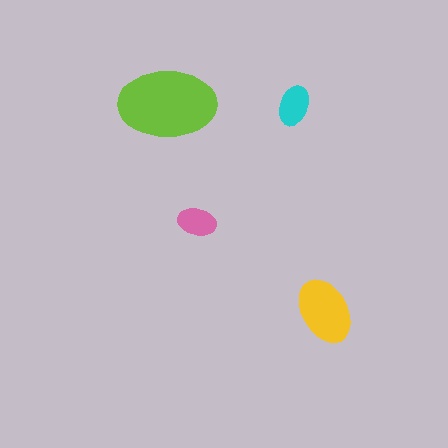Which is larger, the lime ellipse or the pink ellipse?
The lime one.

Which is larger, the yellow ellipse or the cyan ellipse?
The yellow one.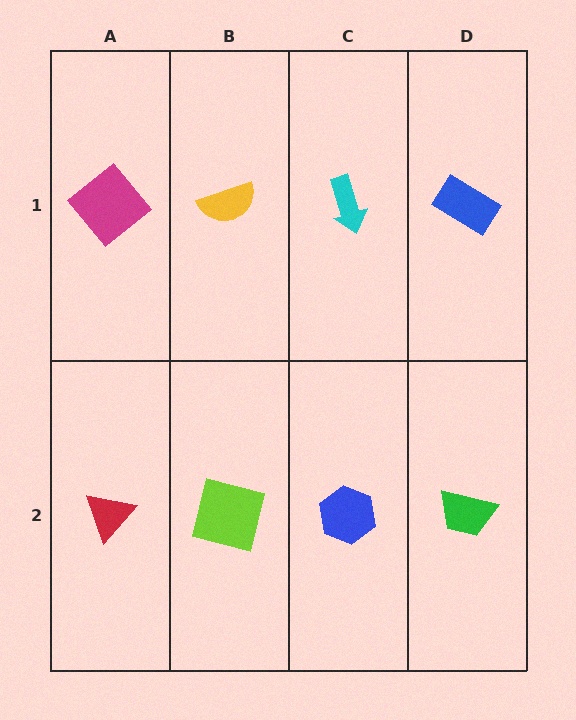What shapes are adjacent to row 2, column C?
A cyan arrow (row 1, column C), a lime square (row 2, column B), a green trapezoid (row 2, column D).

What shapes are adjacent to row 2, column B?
A yellow semicircle (row 1, column B), a red triangle (row 2, column A), a blue hexagon (row 2, column C).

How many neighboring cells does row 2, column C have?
3.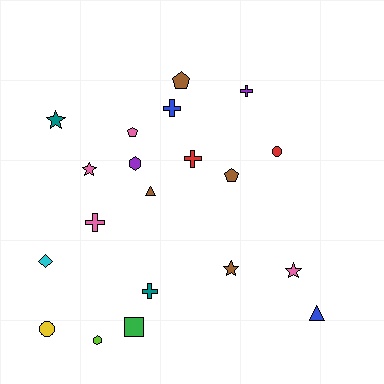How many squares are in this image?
There is 1 square.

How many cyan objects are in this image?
There is 1 cyan object.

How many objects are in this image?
There are 20 objects.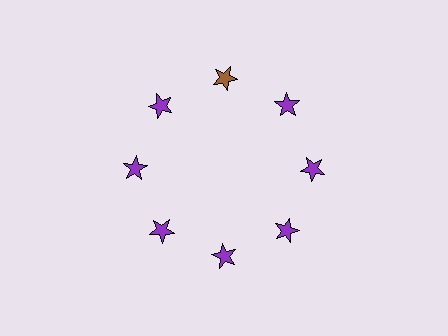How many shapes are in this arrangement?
There are 8 shapes arranged in a ring pattern.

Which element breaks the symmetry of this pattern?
The brown star at roughly the 12 o'clock position breaks the symmetry. All other shapes are purple stars.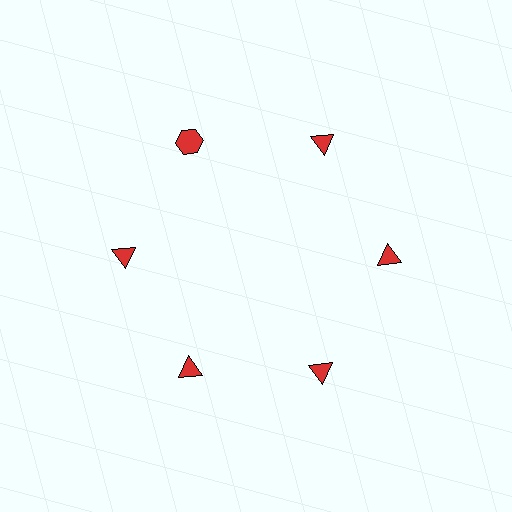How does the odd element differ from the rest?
It has a different shape: hexagon instead of triangle.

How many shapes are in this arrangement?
There are 6 shapes arranged in a ring pattern.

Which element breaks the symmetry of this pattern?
The red hexagon at roughly the 11 o'clock position breaks the symmetry. All other shapes are red triangles.